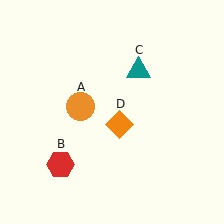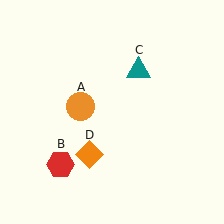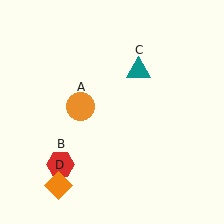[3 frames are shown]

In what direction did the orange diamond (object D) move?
The orange diamond (object D) moved down and to the left.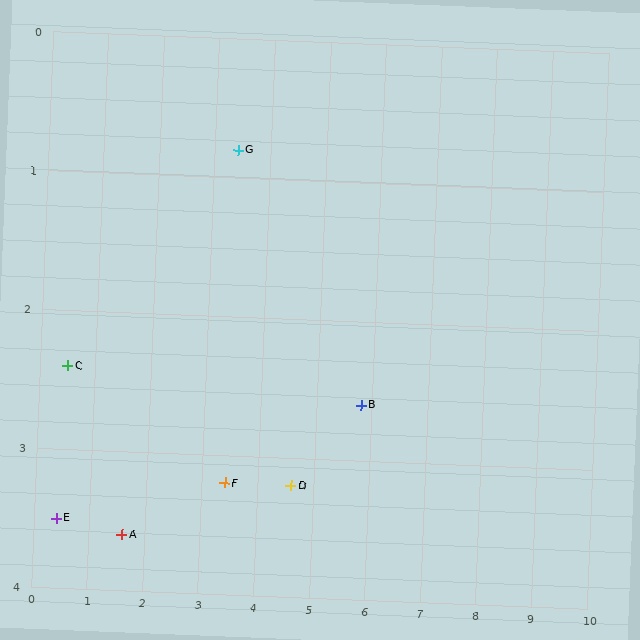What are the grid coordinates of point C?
Point C is at approximately (0.5, 2.4).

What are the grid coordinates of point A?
Point A is at approximately (1.6, 3.6).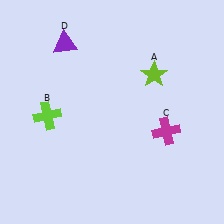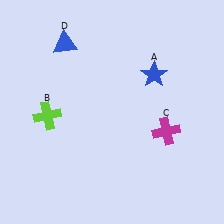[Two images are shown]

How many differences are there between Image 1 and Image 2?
There are 2 differences between the two images.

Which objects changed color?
A changed from lime to blue. D changed from purple to blue.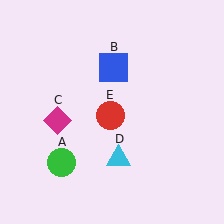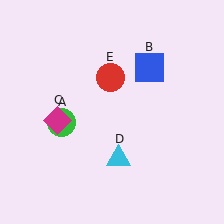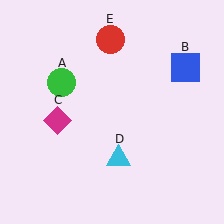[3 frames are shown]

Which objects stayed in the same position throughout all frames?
Magenta diamond (object C) and cyan triangle (object D) remained stationary.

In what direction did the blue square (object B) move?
The blue square (object B) moved right.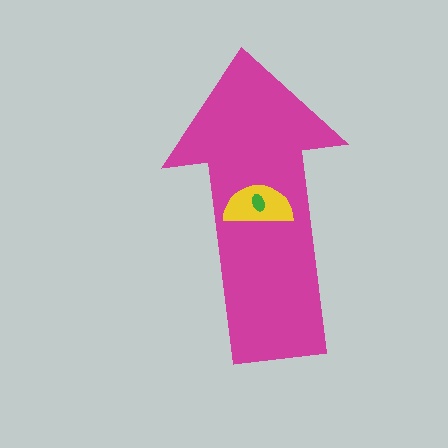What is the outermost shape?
The magenta arrow.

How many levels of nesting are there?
3.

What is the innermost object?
The green ellipse.